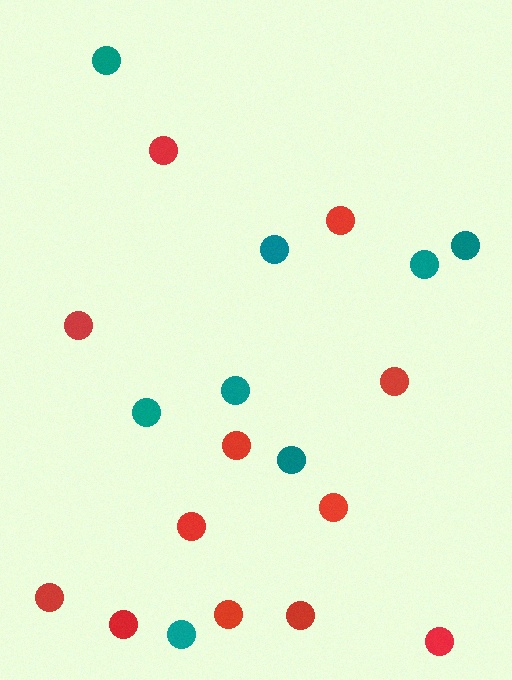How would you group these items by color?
There are 2 groups: one group of red circles (12) and one group of teal circles (8).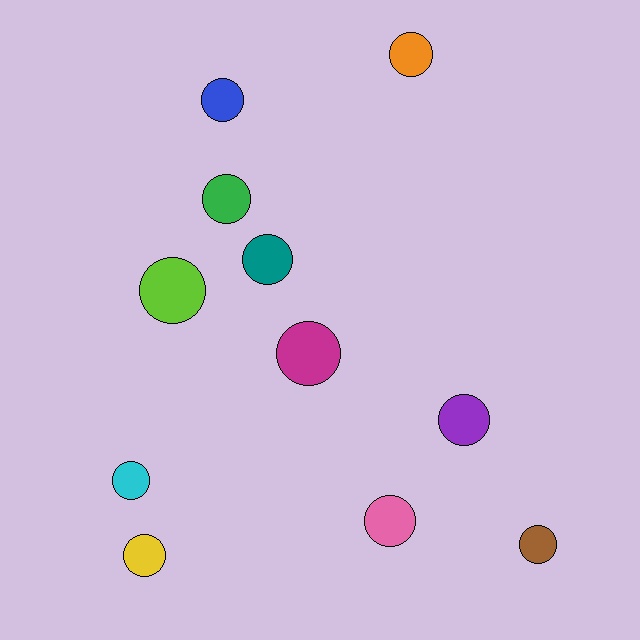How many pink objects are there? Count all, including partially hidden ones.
There is 1 pink object.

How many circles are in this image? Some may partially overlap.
There are 11 circles.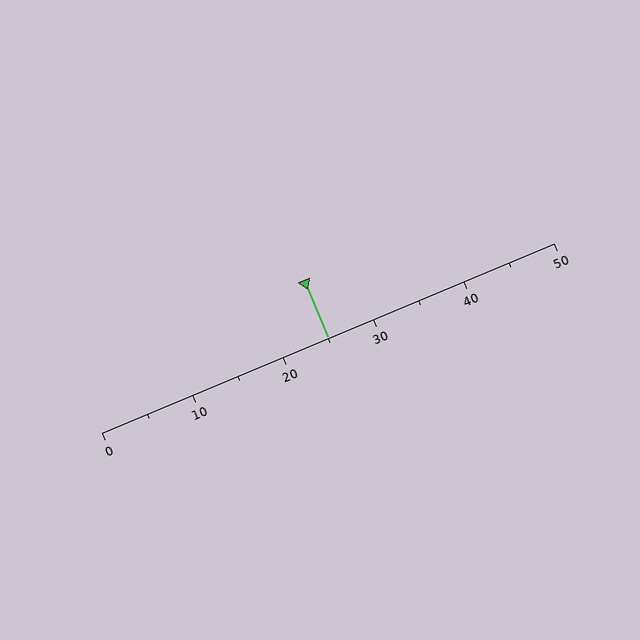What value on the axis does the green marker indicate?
The marker indicates approximately 25.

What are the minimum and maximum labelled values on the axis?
The axis runs from 0 to 50.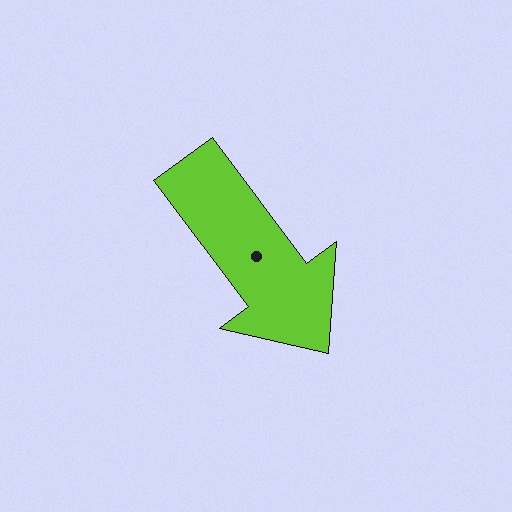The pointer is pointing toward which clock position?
Roughly 5 o'clock.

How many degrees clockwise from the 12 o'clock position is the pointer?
Approximately 143 degrees.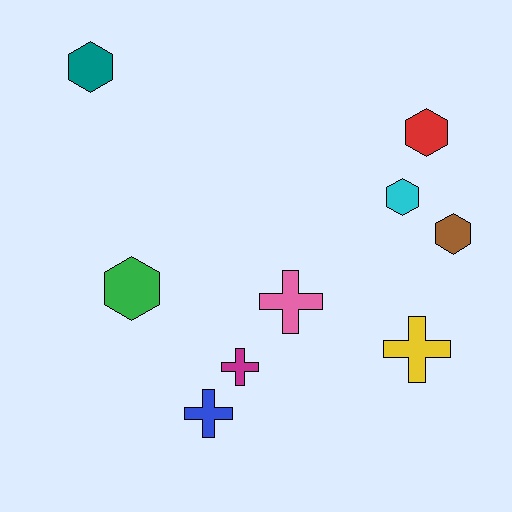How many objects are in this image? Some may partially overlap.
There are 9 objects.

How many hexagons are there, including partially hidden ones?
There are 5 hexagons.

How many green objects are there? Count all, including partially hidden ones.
There is 1 green object.